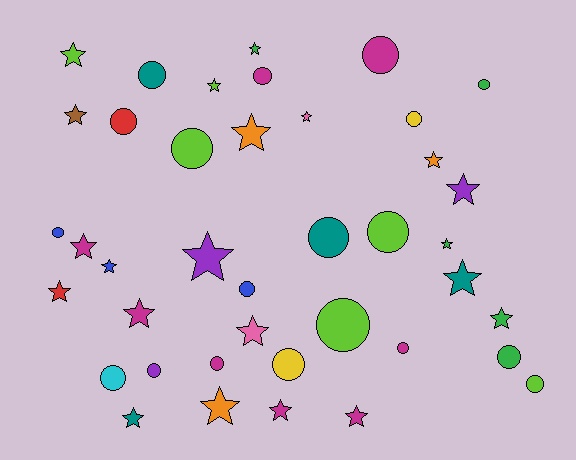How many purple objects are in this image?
There are 3 purple objects.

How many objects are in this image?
There are 40 objects.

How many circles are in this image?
There are 19 circles.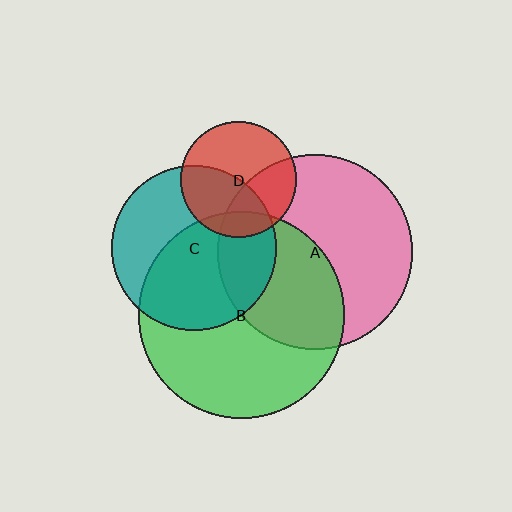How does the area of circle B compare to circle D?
Approximately 3.2 times.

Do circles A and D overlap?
Yes.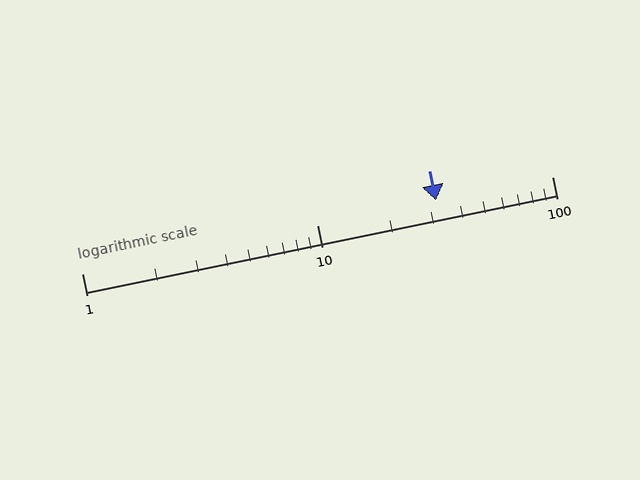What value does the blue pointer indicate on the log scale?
The pointer indicates approximately 32.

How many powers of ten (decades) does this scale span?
The scale spans 2 decades, from 1 to 100.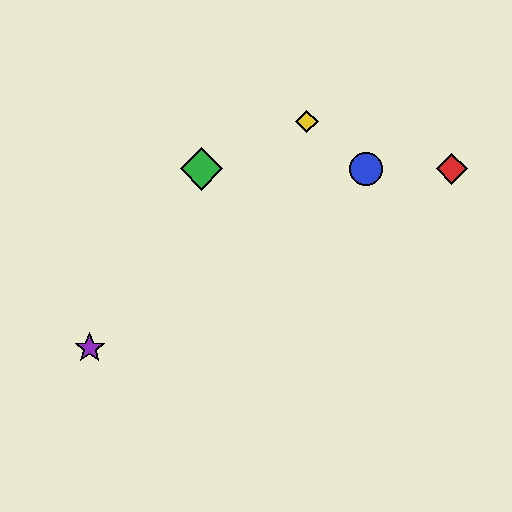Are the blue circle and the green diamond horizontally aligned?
Yes, both are at y≈169.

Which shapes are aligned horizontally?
The red diamond, the blue circle, the green diamond are aligned horizontally.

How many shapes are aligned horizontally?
3 shapes (the red diamond, the blue circle, the green diamond) are aligned horizontally.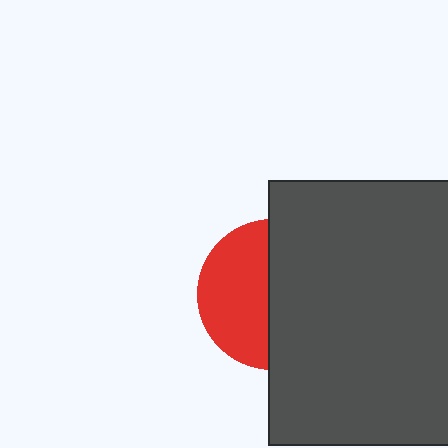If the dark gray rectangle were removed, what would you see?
You would see the complete red circle.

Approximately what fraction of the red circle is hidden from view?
Roughly 55% of the red circle is hidden behind the dark gray rectangle.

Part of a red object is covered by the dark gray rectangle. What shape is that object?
It is a circle.